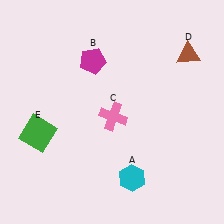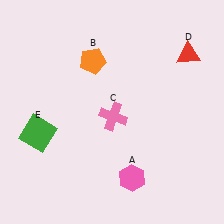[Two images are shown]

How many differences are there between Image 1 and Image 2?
There are 3 differences between the two images.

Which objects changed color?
A changed from cyan to pink. B changed from magenta to orange. D changed from brown to red.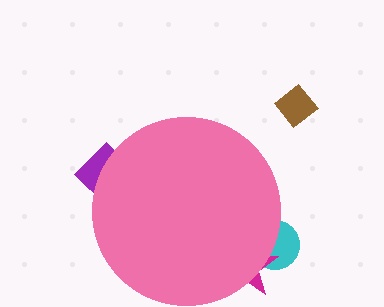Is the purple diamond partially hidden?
Yes, the purple diamond is partially hidden behind the pink circle.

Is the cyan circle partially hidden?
Yes, the cyan circle is partially hidden behind the pink circle.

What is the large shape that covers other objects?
A pink circle.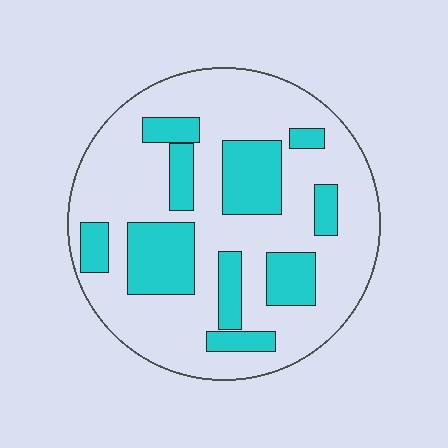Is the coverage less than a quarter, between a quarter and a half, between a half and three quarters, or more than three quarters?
Between a quarter and a half.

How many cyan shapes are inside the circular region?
10.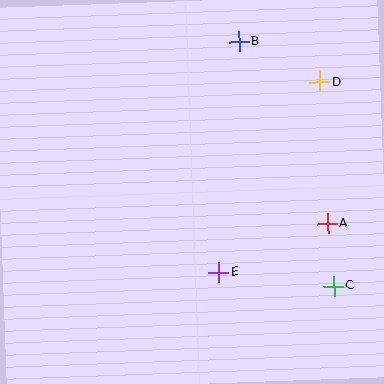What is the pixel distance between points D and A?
The distance between D and A is 142 pixels.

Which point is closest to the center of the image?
Point E at (219, 272) is closest to the center.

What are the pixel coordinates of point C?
Point C is at (334, 286).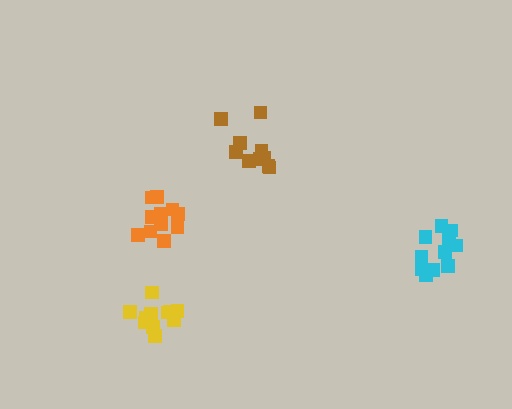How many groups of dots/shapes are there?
There are 4 groups.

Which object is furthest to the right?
The cyan cluster is rightmost.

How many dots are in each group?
Group 1: 11 dots, Group 2: 11 dots, Group 3: 10 dots, Group 4: 12 dots (44 total).